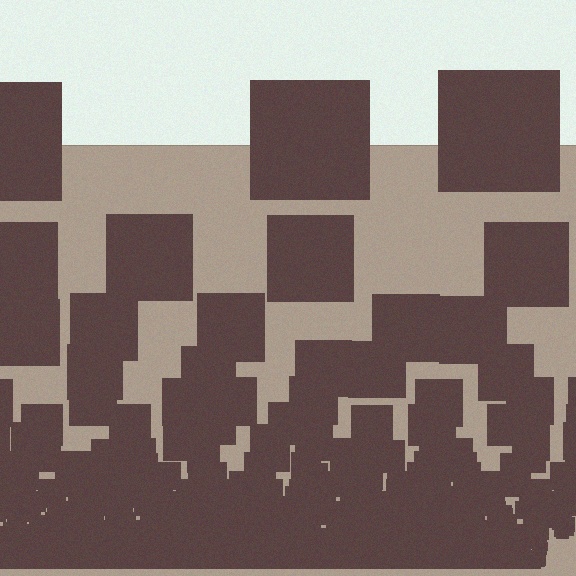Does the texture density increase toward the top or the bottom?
Density increases toward the bottom.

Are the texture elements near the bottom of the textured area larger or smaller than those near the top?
Smaller. The gradient is inverted — elements near the bottom are smaller and denser.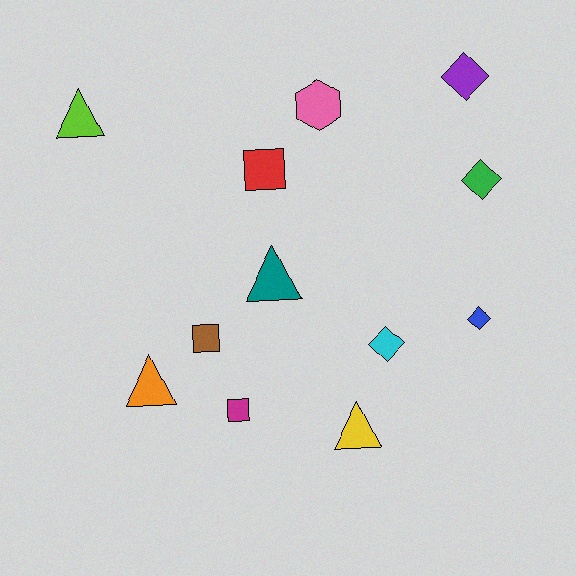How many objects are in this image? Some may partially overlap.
There are 12 objects.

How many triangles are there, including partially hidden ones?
There are 4 triangles.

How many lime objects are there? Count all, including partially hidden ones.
There is 1 lime object.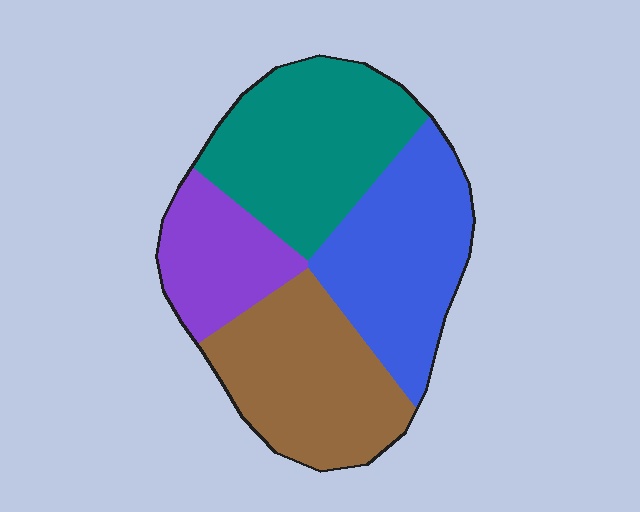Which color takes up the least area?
Purple, at roughly 15%.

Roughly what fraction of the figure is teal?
Teal takes up between a quarter and a half of the figure.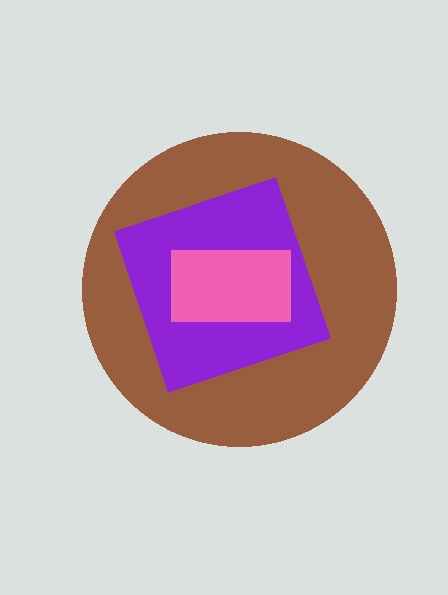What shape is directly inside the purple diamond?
The pink rectangle.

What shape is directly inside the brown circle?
The purple diamond.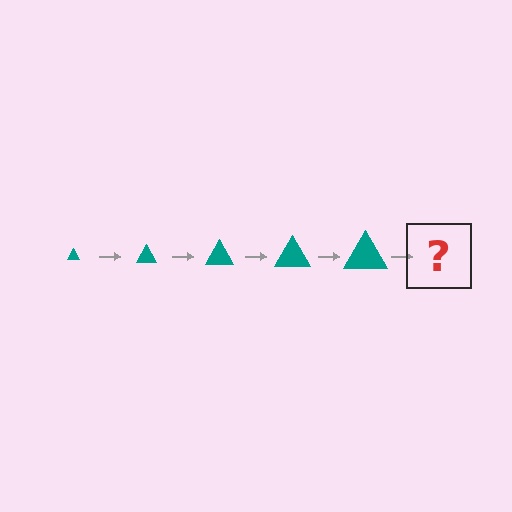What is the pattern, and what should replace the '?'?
The pattern is that the triangle gets progressively larger each step. The '?' should be a teal triangle, larger than the previous one.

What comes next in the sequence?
The next element should be a teal triangle, larger than the previous one.